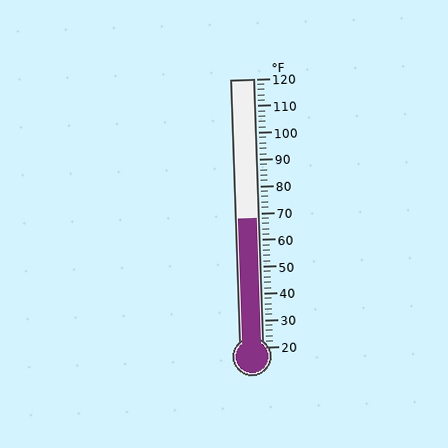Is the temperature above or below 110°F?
The temperature is below 110°F.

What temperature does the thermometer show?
The thermometer shows approximately 68°F.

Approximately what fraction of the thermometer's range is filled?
The thermometer is filled to approximately 50% of its range.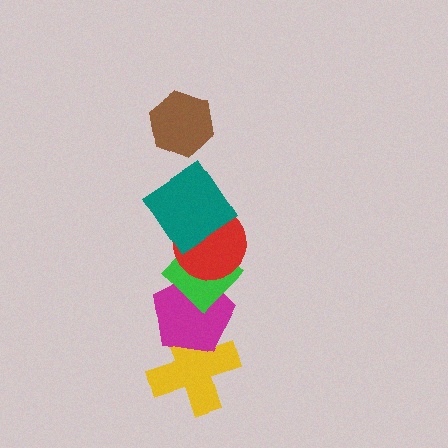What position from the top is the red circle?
The red circle is 3rd from the top.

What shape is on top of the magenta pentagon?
The green diamond is on top of the magenta pentagon.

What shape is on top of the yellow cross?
The magenta pentagon is on top of the yellow cross.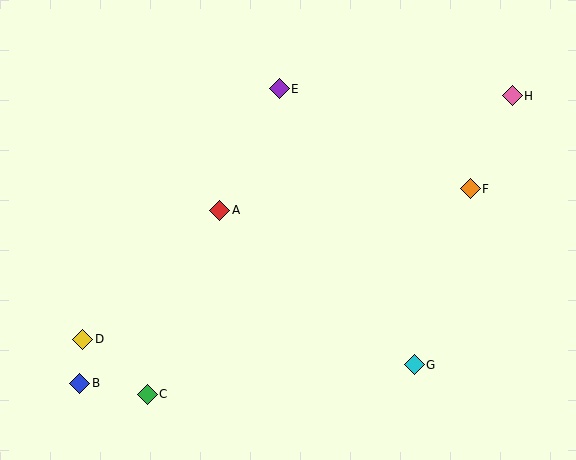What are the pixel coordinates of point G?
Point G is at (414, 365).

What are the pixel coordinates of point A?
Point A is at (220, 210).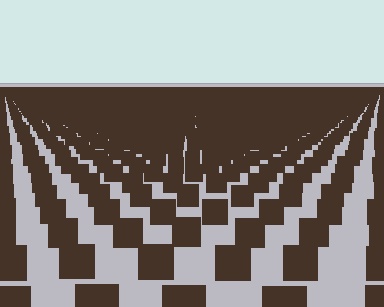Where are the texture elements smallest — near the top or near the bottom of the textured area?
Near the top.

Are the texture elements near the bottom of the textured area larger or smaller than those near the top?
Larger. Near the bottom, elements are closer to the viewer and appear at a bigger on-screen size.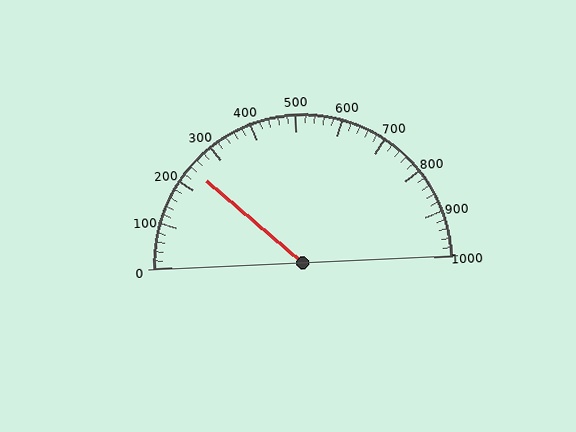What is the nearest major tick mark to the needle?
The nearest major tick mark is 200.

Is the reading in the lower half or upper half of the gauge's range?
The reading is in the lower half of the range (0 to 1000).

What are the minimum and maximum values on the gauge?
The gauge ranges from 0 to 1000.